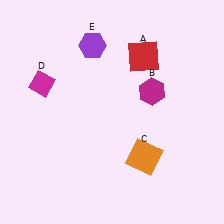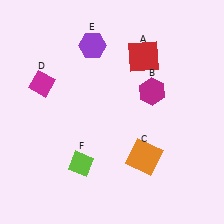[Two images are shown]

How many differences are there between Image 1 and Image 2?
There is 1 difference between the two images.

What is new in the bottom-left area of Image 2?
A lime diamond (F) was added in the bottom-left area of Image 2.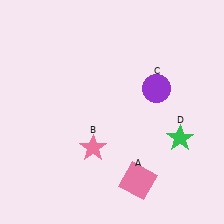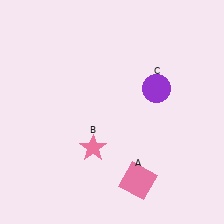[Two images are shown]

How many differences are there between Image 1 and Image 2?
There is 1 difference between the two images.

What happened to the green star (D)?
The green star (D) was removed in Image 2. It was in the bottom-right area of Image 1.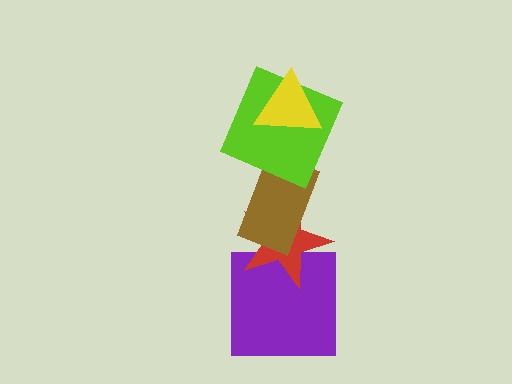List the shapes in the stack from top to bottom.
From top to bottom: the yellow triangle, the lime square, the brown rectangle, the red star, the purple square.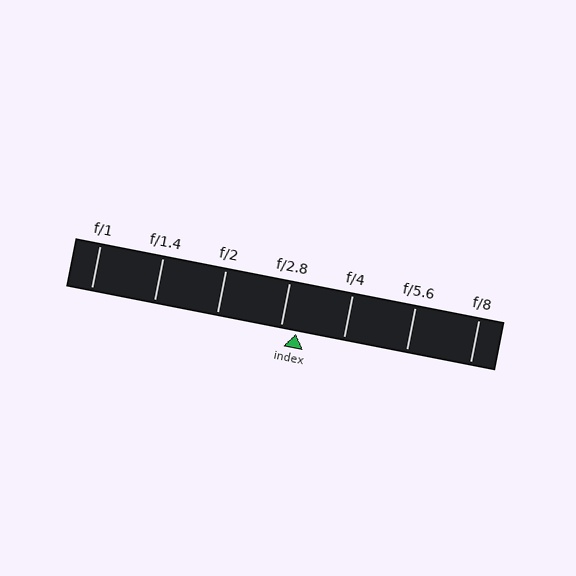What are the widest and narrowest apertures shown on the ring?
The widest aperture shown is f/1 and the narrowest is f/8.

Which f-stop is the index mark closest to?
The index mark is closest to f/2.8.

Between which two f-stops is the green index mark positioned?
The index mark is between f/2.8 and f/4.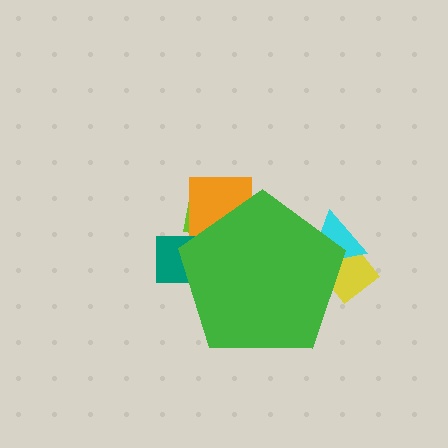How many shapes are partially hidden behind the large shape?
5 shapes are partially hidden.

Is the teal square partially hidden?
Yes, the teal square is partially hidden behind the green pentagon.